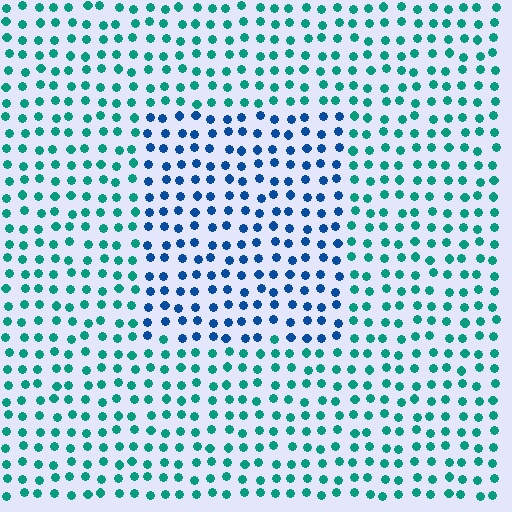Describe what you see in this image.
The image is filled with small teal elements in a uniform arrangement. A rectangle-shaped region is visible where the elements are tinted to a slightly different hue, forming a subtle color boundary.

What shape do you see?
I see a rectangle.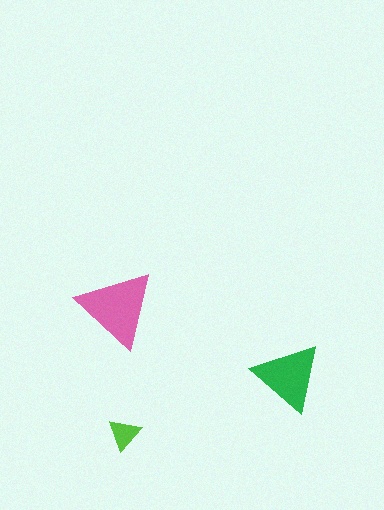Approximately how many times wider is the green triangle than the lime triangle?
About 2 times wider.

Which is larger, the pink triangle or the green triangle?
The pink one.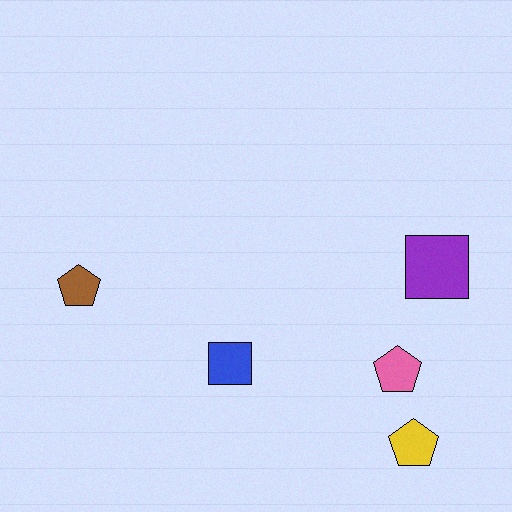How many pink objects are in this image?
There is 1 pink object.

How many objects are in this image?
There are 5 objects.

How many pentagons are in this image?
There are 3 pentagons.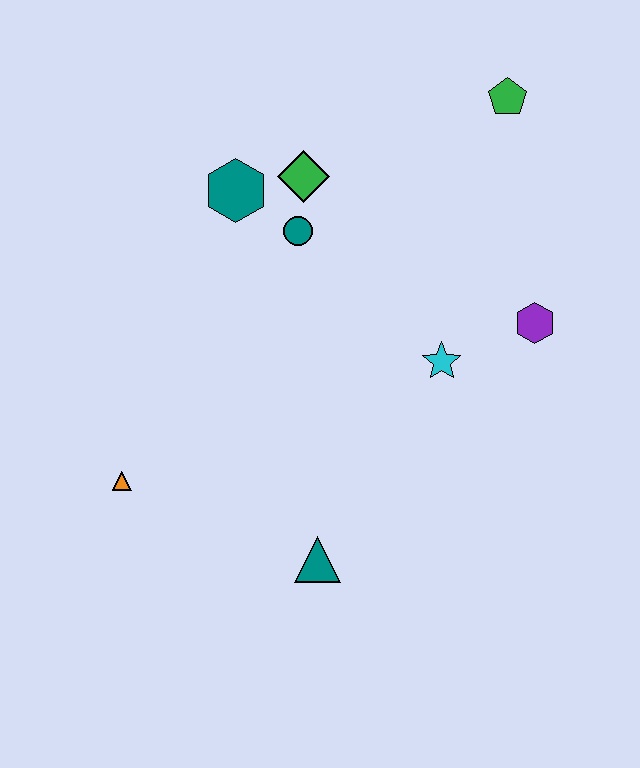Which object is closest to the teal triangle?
The orange triangle is closest to the teal triangle.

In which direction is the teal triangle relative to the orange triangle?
The teal triangle is to the right of the orange triangle.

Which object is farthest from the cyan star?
The orange triangle is farthest from the cyan star.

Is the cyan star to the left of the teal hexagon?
No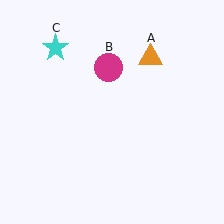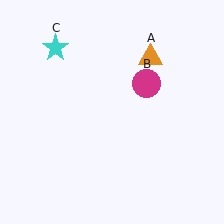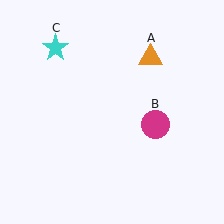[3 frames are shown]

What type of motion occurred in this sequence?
The magenta circle (object B) rotated clockwise around the center of the scene.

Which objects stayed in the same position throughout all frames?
Orange triangle (object A) and cyan star (object C) remained stationary.